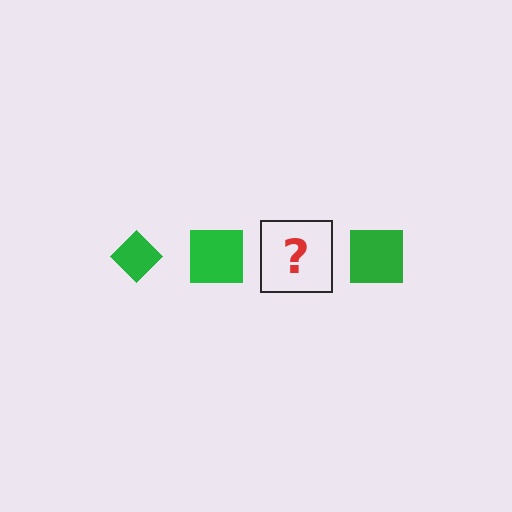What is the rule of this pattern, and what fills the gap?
The rule is that the pattern cycles through diamond, square shapes in green. The gap should be filled with a green diamond.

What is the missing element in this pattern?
The missing element is a green diamond.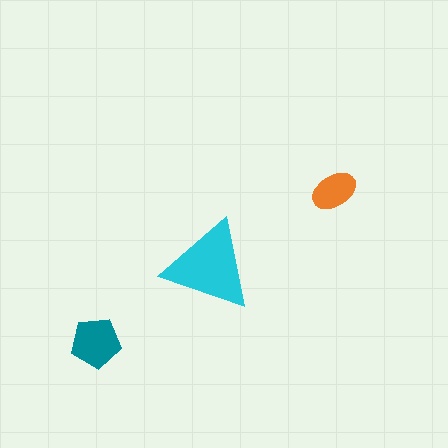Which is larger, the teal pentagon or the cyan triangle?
The cyan triangle.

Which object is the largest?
The cyan triangle.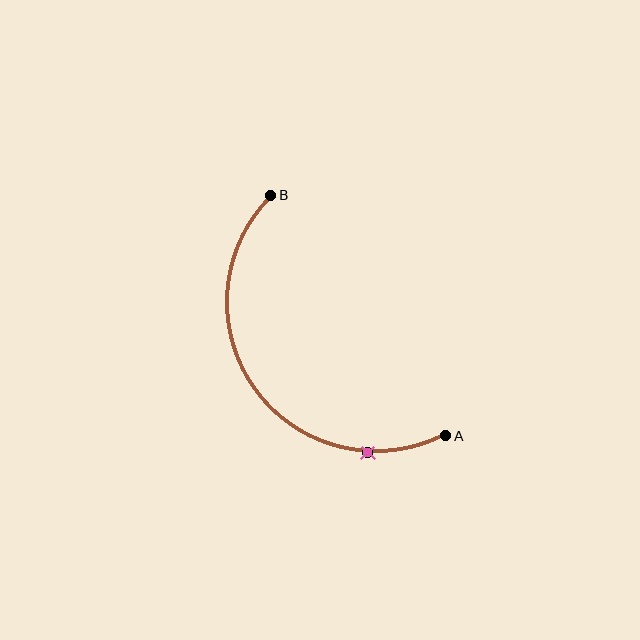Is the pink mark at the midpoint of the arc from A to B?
No. The pink mark lies on the arc but is closer to endpoint A. The arc midpoint would be at the point on the curve equidistant along the arc from both A and B.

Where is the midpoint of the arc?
The arc midpoint is the point on the curve farthest from the straight line joining A and B. It sits below and to the left of that line.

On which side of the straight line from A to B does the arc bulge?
The arc bulges below and to the left of the straight line connecting A and B.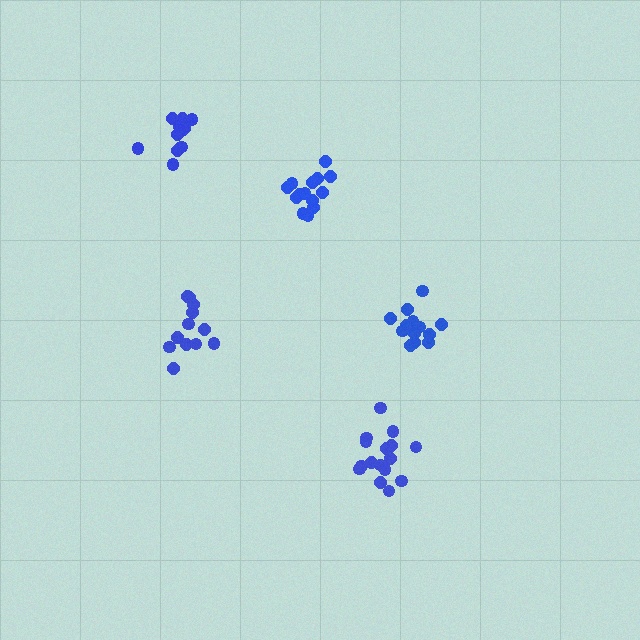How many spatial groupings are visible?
There are 5 spatial groupings.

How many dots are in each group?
Group 1: 16 dots, Group 2: 12 dots, Group 3: 14 dots, Group 4: 12 dots, Group 5: 13 dots (67 total).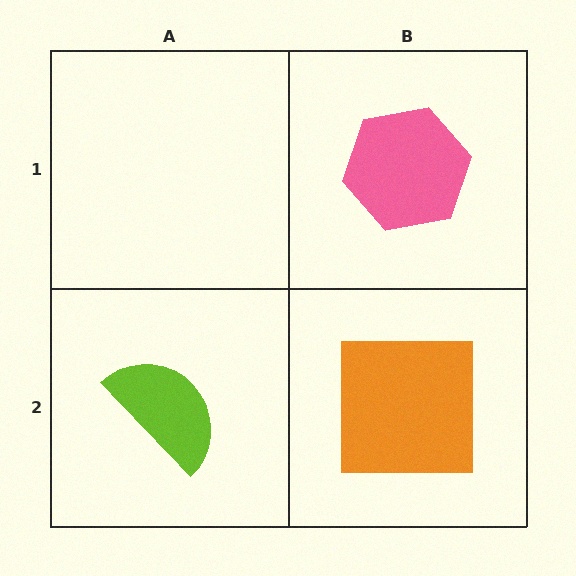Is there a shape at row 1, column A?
No, that cell is empty.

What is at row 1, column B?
A pink hexagon.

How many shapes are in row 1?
1 shape.